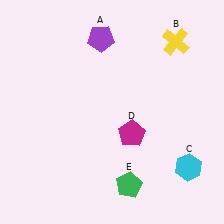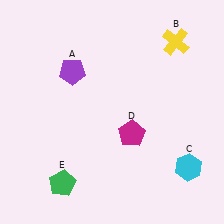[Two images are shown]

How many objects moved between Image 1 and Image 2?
2 objects moved between the two images.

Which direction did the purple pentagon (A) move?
The purple pentagon (A) moved down.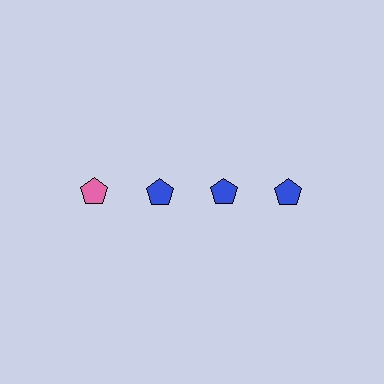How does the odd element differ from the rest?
It has a different color: pink instead of blue.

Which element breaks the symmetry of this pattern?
The pink pentagon in the top row, leftmost column breaks the symmetry. All other shapes are blue pentagons.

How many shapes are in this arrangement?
There are 4 shapes arranged in a grid pattern.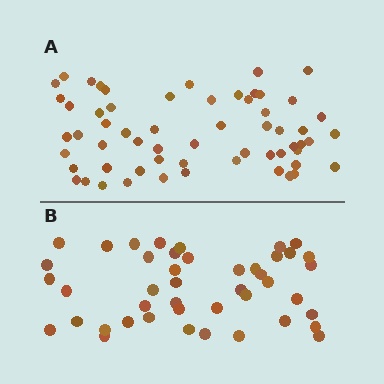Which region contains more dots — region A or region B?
Region A (the top region) has more dots.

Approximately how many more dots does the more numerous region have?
Region A has approximately 15 more dots than region B.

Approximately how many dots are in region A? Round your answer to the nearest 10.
About 60 dots.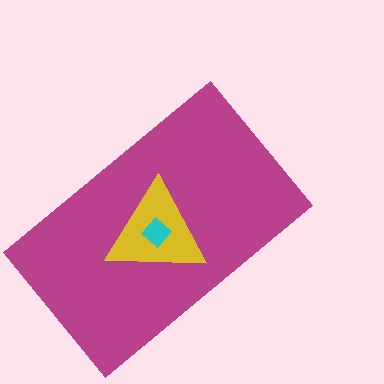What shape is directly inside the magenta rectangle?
The yellow triangle.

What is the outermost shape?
The magenta rectangle.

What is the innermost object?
The cyan diamond.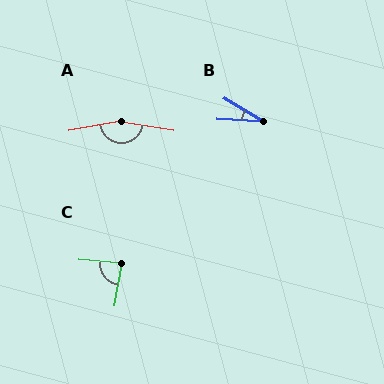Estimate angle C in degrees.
Approximately 84 degrees.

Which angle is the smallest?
B, at approximately 28 degrees.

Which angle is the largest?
A, at approximately 161 degrees.